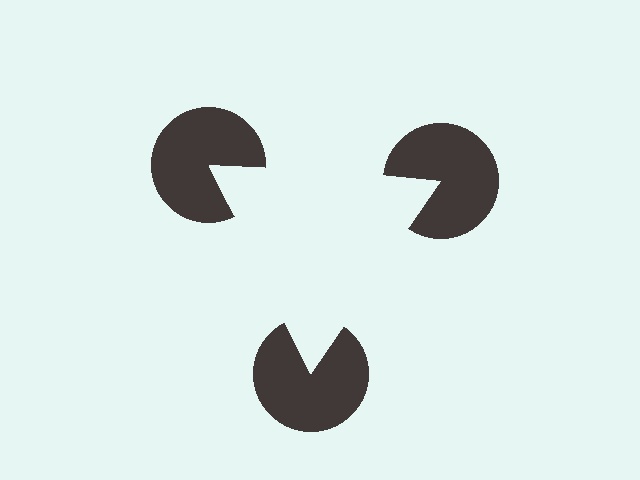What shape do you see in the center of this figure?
An illusory triangle — its edges are inferred from the aligned wedge cuts in the pac-man discs, not physically drawn.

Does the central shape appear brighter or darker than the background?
It typically appears slightly brighter than the background, even though no actual brightness change is drawn.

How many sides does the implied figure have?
3 sides.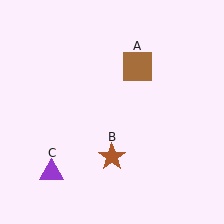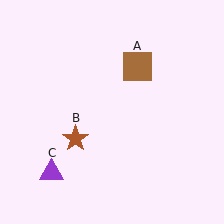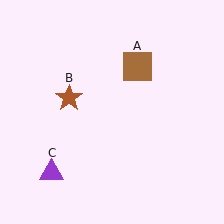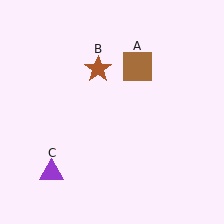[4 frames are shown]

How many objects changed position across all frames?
1 object changed position: brown star (object B).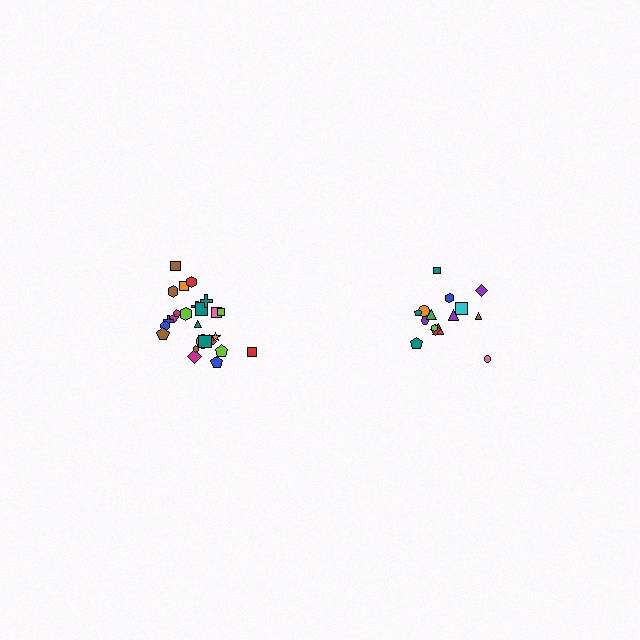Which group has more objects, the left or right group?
The left group.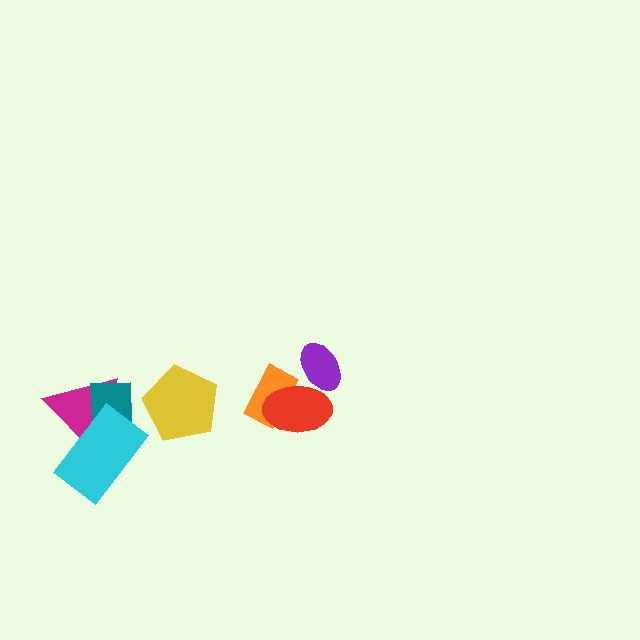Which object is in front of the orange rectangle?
The red ellipse is in front of the orange rectangle.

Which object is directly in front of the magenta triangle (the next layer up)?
The teal square is directly in front of the magenta triangle.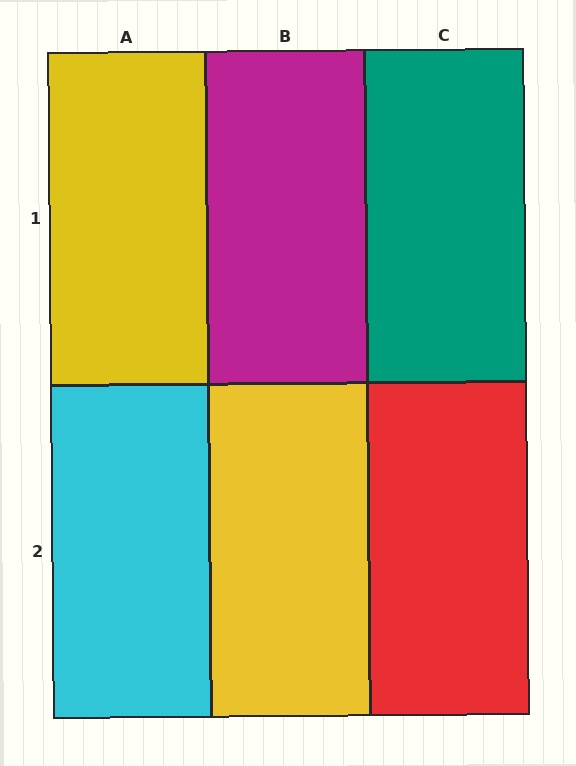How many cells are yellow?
2 cells are yellow.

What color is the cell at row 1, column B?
Magenta.